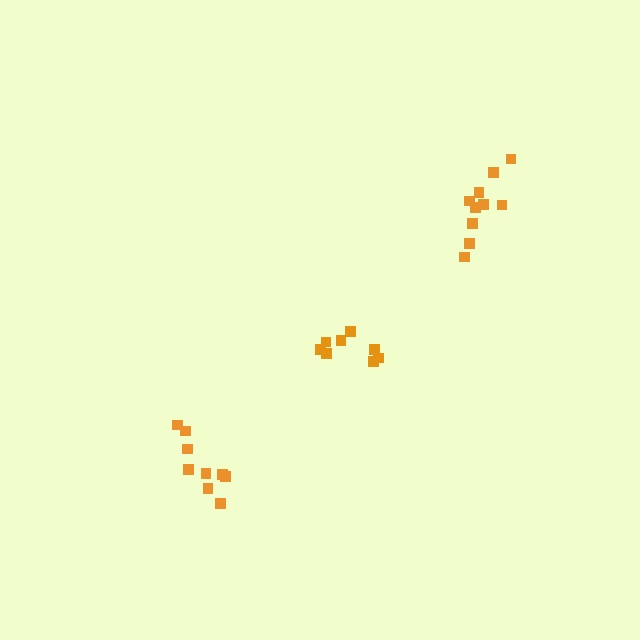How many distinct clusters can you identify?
There are 3 distinct clusters.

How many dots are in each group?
Group 1: 9 dots, Group 2: 8 dots, Group 3: 10 dots (27 total).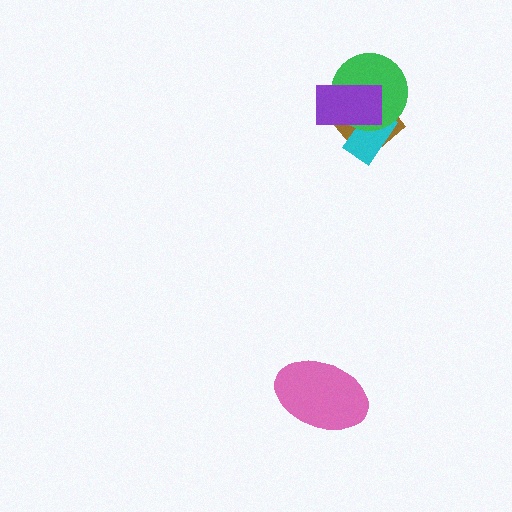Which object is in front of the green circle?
The purple rectangle is in front of the green circle.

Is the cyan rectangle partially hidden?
Yes, it is partially covered by another shape.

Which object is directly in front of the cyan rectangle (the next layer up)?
The green circle is directly in front of the cyan rectangle.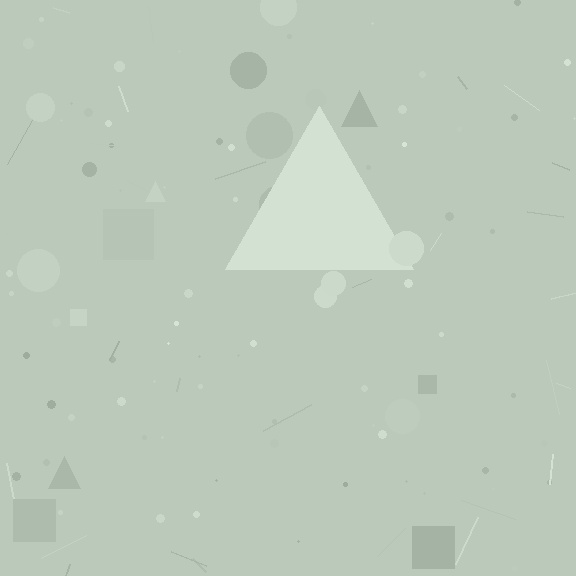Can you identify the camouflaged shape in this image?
The camouflaged shape is a triangle.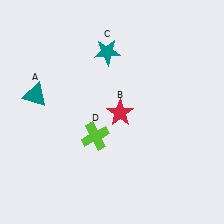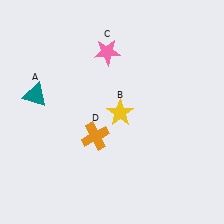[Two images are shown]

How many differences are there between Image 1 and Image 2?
There are 3 differences between the two images.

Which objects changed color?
B changed from red to yellow. C changed from teal to pink. D changed from lime to orange.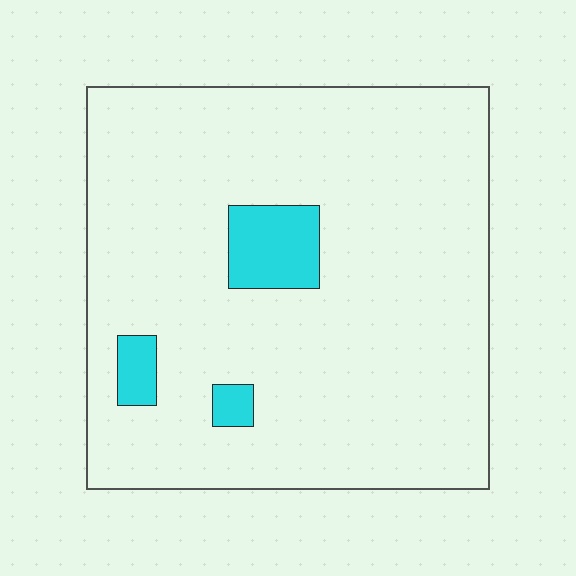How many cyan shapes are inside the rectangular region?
3.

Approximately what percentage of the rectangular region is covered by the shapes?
Approximately 10%.